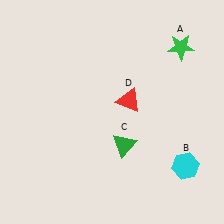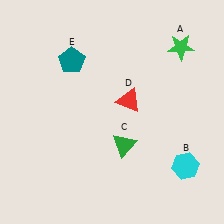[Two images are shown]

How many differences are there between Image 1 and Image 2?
There is 1 difference between the two images.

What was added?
A teal pentagon (E) was added in Image 2.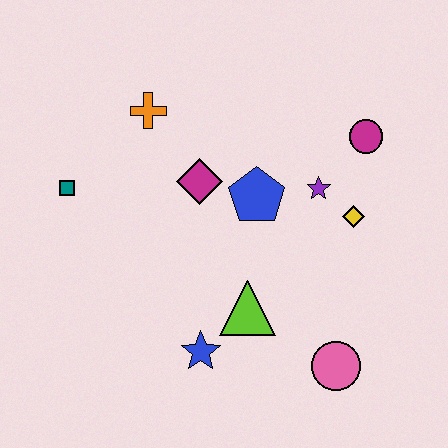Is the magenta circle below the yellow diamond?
No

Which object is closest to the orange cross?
The magenta diamond is closest to the orange cross.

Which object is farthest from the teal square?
The pink circle is farthest from the teal square.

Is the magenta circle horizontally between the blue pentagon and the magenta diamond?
No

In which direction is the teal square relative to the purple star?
The teal square is to the left of the purple star.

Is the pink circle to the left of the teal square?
No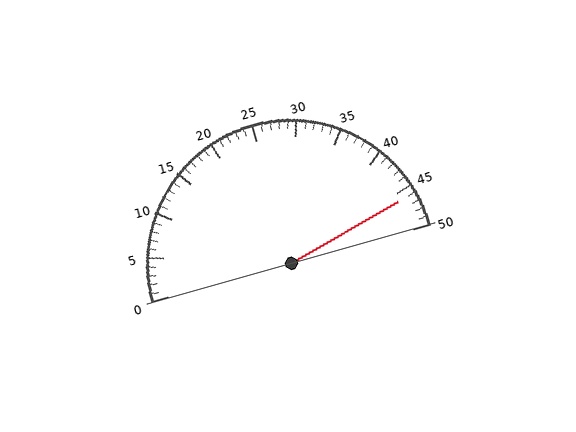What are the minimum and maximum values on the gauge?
The gauge ranges from 0 to 50.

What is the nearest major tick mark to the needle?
The nearest major tick mark is 45.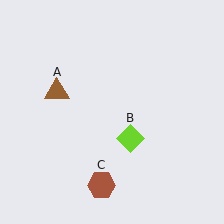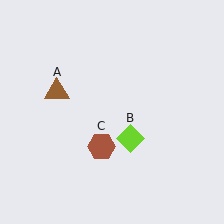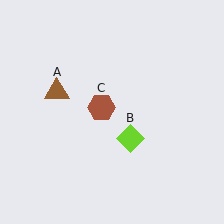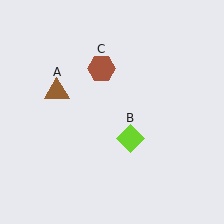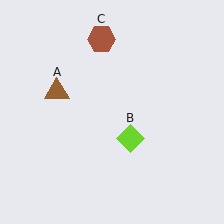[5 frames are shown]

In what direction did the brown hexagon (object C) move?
The brown hexagon (object C) moved up.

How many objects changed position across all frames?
1 object changed position: brown hexagon (object C).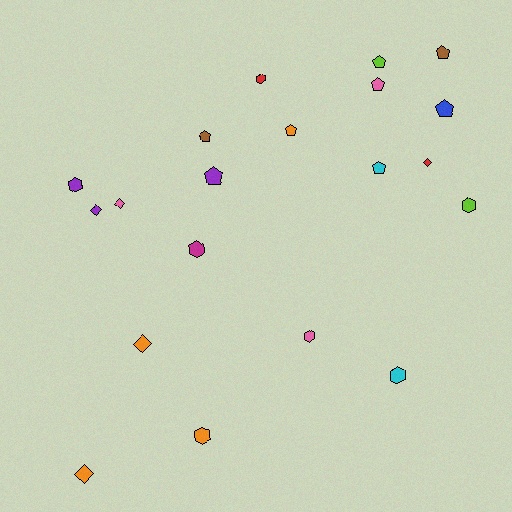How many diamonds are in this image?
There are 5 diamonds.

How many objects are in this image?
There are 20 objects.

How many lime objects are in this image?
There are 2 lime objects.